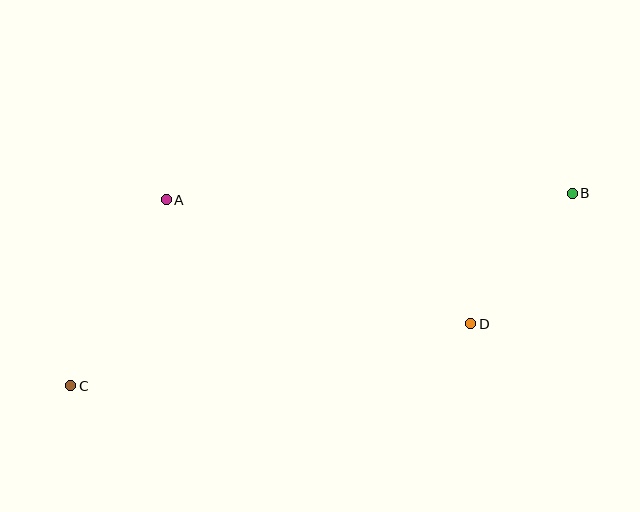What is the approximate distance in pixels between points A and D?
The distance between A and D is approximately 329 pixels.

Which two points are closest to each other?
Points B and D are closest to each other.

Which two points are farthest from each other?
Points B and C are farthest from each other.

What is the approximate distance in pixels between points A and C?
The distance between A and C is approximately 209 pixels.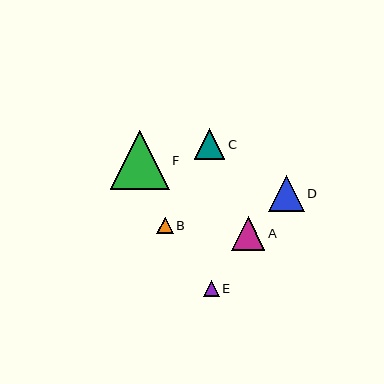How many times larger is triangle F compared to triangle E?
Triangle F is approximately 3.6 times the size of triangle E.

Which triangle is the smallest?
Triangle E is the smallest with a size of approximately 16 pixels.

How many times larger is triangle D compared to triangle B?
Triangle D is approximately 2.2 times the size of triangle B.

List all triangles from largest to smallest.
From largest to smallest: F, D, A, C, B, E.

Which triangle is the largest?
Triangle F is the largest with a size of approximately 59 pixels.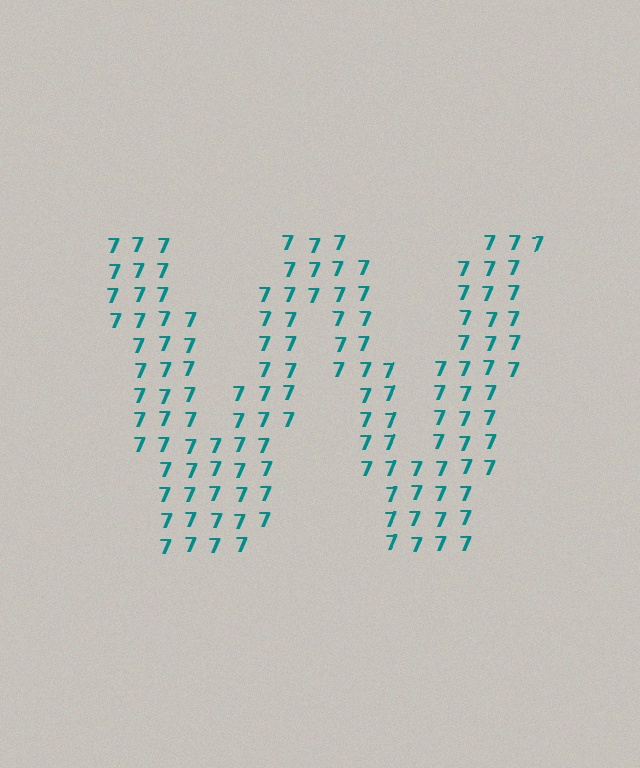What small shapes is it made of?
It is made of small digit 7's.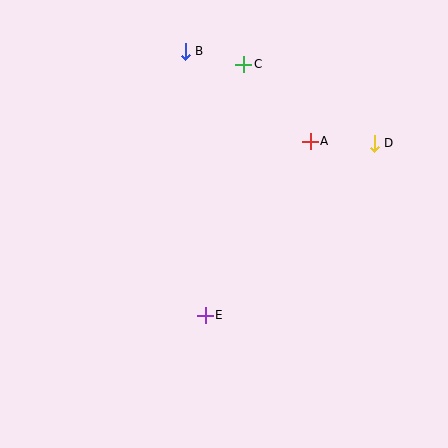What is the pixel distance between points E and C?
The distance between E and C is 254 pixels.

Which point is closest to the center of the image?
Point E at (205, 315) is closest to the center.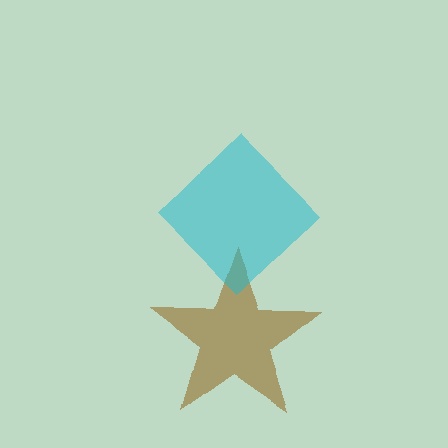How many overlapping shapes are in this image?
There are 2 overlapping shapes in the image.